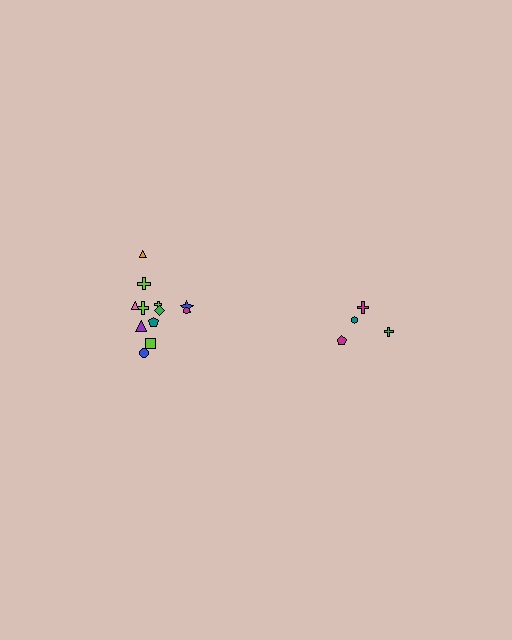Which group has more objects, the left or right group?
The left group.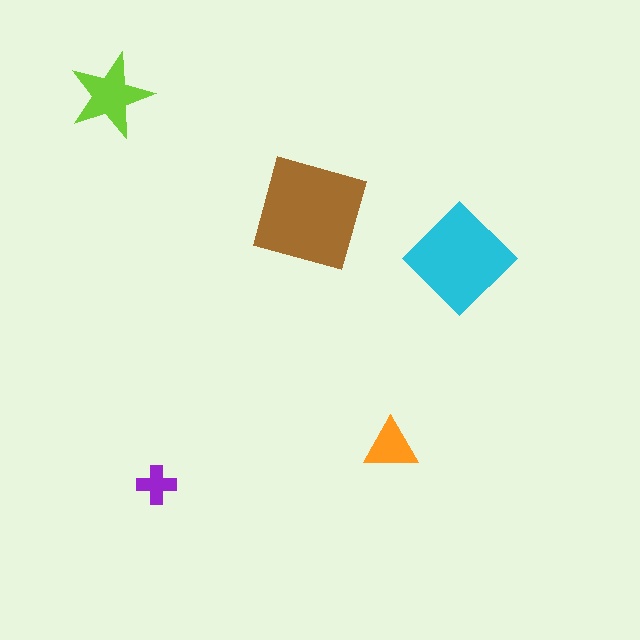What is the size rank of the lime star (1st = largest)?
3rd.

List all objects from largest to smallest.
The brown square, the cyan diamond, the lime star, the orange triangle, the purple cross.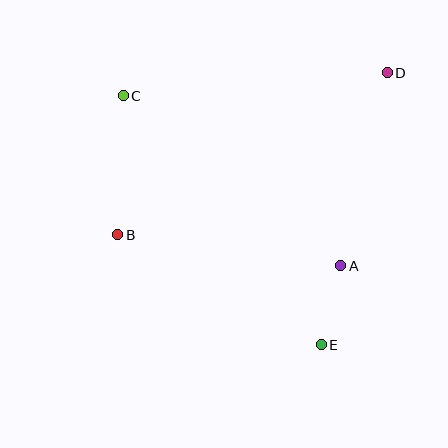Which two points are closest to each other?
Points A and E are closest to each other.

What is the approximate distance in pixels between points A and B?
The distance between A and B is approximately 225 pixels.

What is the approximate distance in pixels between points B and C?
The distance between B and C is approximately 139 pixels.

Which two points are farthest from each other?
Points C and E are farthest from each other.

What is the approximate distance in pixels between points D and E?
The distance between D and E is approximately 280 pixels.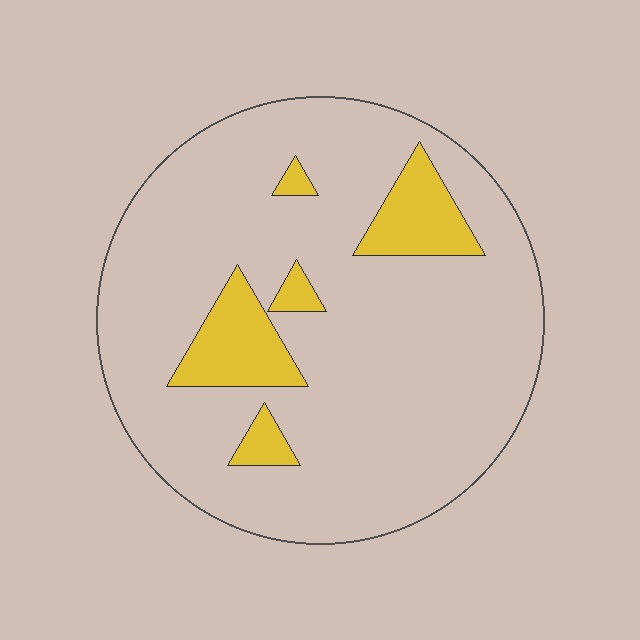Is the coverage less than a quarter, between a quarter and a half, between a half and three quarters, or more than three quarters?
Less than a quarter.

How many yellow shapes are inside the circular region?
5.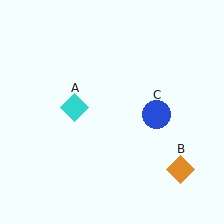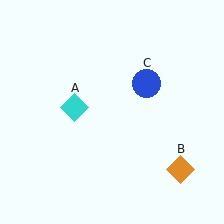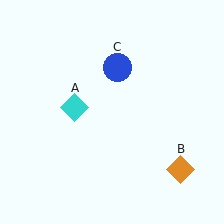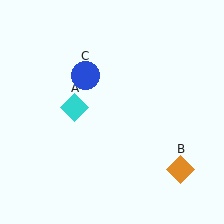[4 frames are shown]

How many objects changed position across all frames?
1 object changed position: blue circle (object C).